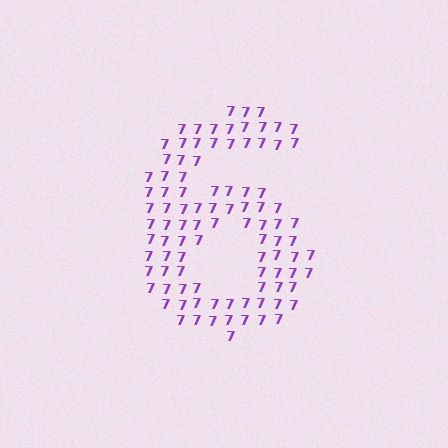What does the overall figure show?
The overall figure shows the digit 6.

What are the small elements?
The small elements are digit 7's.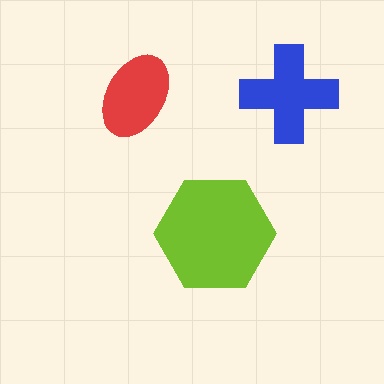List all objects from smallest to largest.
The red ellipse, the blue cross, the lime hexagon.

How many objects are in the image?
There are 3 objects in the image.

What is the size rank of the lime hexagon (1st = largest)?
1st.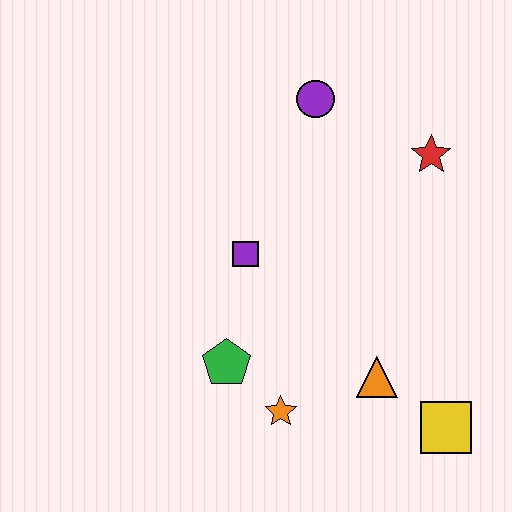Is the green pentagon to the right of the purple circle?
No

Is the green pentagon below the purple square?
Yes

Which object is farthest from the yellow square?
The purple circle is farthest from the yellow square.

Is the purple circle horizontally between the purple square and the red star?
Yes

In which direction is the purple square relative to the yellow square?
The purple square is to the left of the yellow square.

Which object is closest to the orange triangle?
The yellow square is closest to the orange triangle.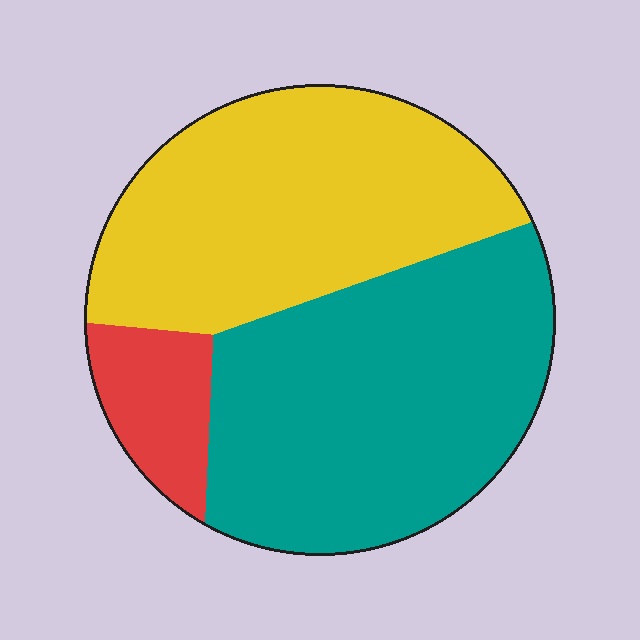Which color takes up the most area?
Teal, at roughly 50%.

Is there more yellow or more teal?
Teal.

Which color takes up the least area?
Red, at roughly 10%.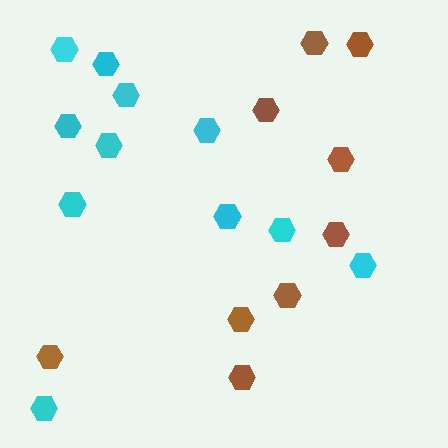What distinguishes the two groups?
There are 2 groups: one group of brown hexagons (9) and one group of cyan hexagons (11).